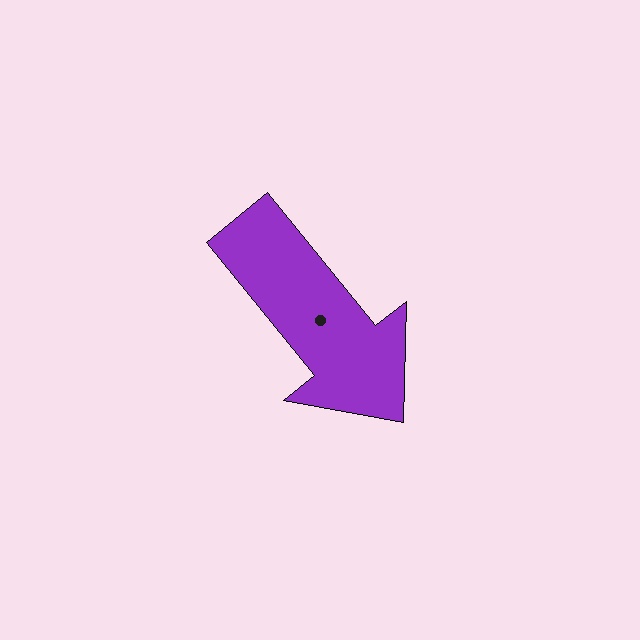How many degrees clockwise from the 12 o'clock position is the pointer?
Approximately 141 degrees.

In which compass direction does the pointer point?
Southeast.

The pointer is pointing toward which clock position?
Roughly 5 o'clock.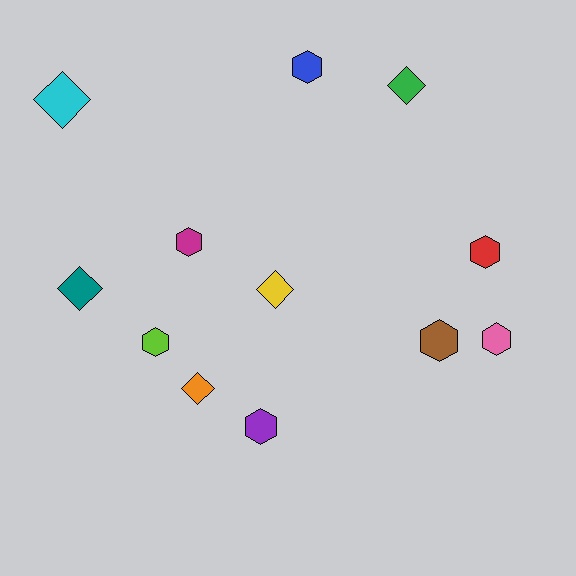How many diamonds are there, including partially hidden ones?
There are 5 diamonds.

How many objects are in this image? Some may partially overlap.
There are 12 objects.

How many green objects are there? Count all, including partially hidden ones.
There is 1 green object.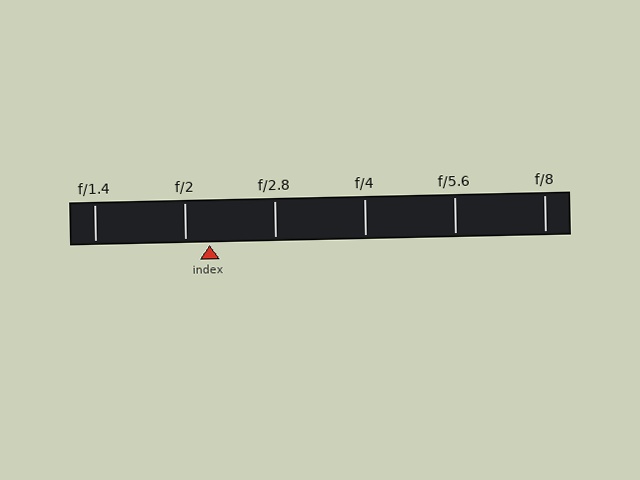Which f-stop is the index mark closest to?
The index mark is closest to f/2.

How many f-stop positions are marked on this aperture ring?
There are 6 f-stop positions marked.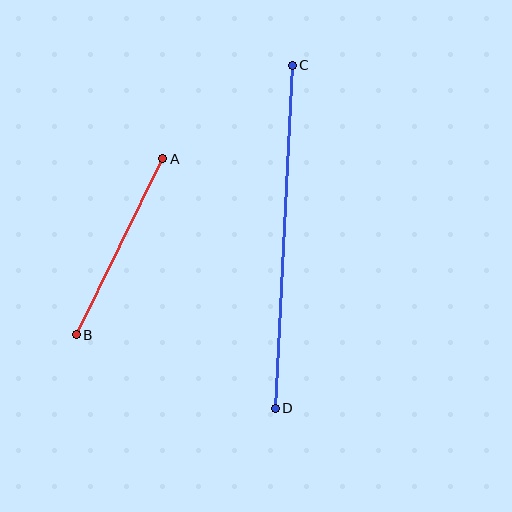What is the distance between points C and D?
The distance is approximately 343 pixels.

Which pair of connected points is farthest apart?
Points C and D are farthest apart.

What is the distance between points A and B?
The distance is approximately 196 pixels.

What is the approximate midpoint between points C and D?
The midpoint is at approximately (284, 237) pixels.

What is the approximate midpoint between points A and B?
The midpoint is at approximately (120, 247) pixels.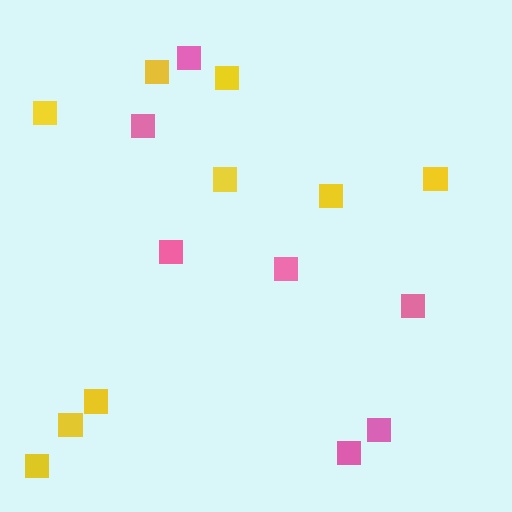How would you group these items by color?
There are 2 groups: one group of yellow squares (9) and one group of pink squares (7).